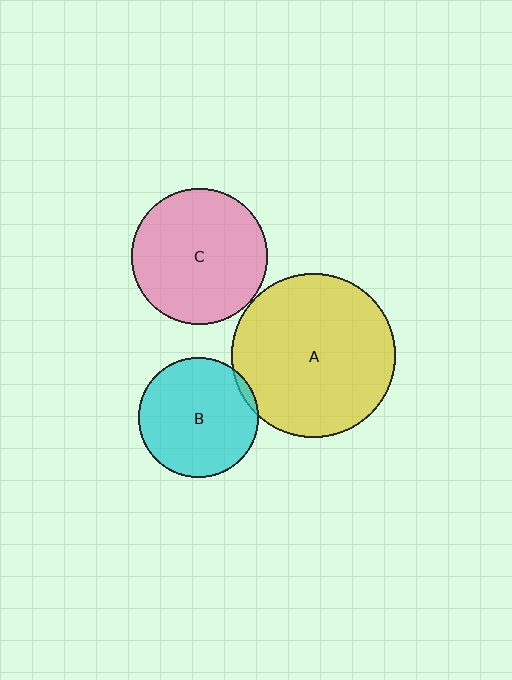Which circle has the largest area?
Circle A (yellow).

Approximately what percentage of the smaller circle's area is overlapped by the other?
Approximately 5%.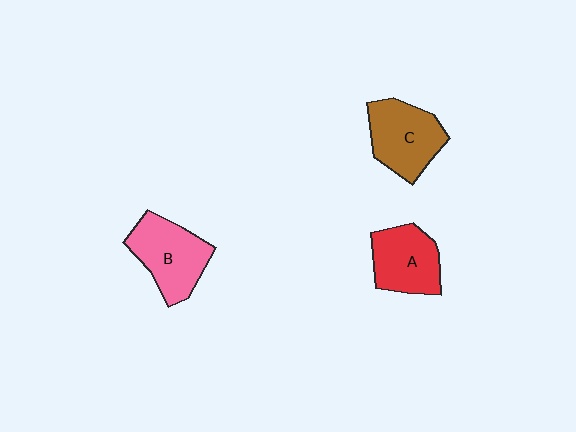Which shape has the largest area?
Shape B (pink).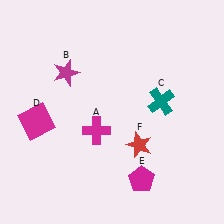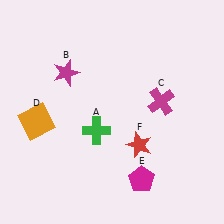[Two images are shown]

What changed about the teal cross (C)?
In Image 1, C is teal. In Image 2, it changed to magenta.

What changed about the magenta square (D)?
In Image 1, D is magenta. In Image 2, it changed to orange.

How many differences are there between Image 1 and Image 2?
There are 3 differences between the two images.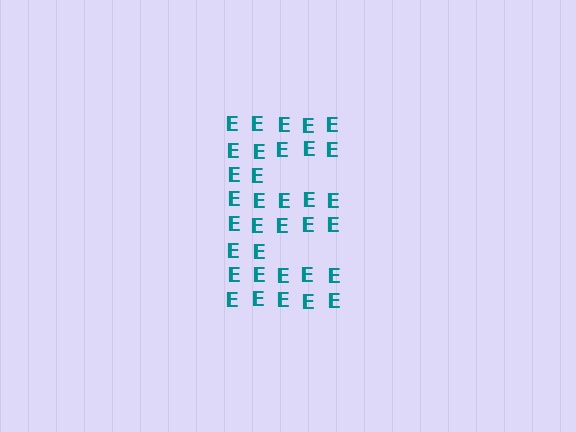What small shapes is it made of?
It is made of small letter E's.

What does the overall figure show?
The overall figure shows the letter E.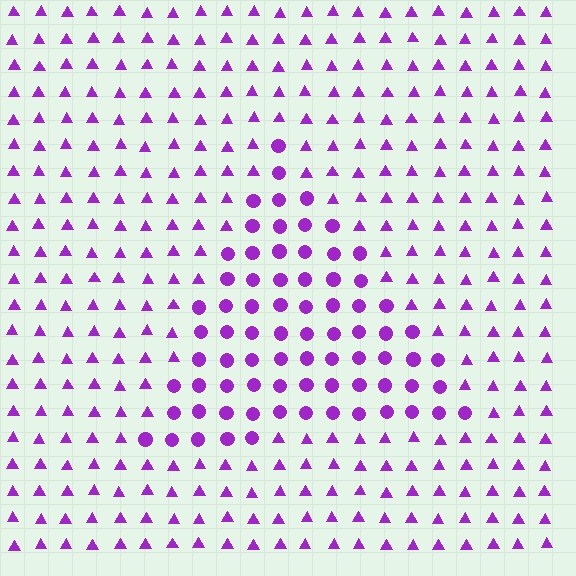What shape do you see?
I see a triangle.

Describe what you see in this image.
The image is filled with small purple elements arranged in a uniform grid. A triangle-shaped region contains circles, while the surrounding area contains triangles. The boundary is defined purely by the change in element shape.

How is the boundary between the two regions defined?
The boundary is defined by a change in element shape: circles inside vs. triangles outside. All elements share the same color and spacing.